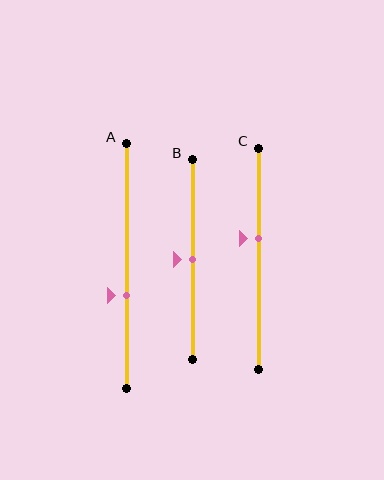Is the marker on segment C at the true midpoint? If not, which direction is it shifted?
No, the marker on segment C is shifted upward by about 9% of the segment length.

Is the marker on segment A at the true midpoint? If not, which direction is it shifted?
No, the marker on segment A is shifted downward by about 12% of the segment length.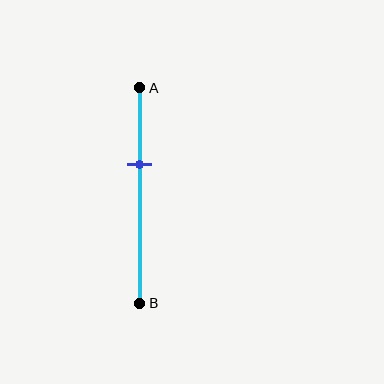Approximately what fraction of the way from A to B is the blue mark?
The blue mark is approximately 35% of the way from A to B.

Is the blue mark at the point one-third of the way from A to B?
Yes, the mark is approximately at the one-third point.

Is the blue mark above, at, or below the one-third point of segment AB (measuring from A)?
The blue mark is approximately at the one-third point of segment AB.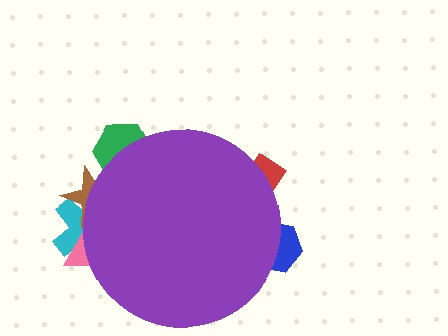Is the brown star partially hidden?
Yes, the brown star is partially hidden behind the purple circle.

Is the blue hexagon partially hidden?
Yes, the blue hexagon is partially hidden behind the purple circle.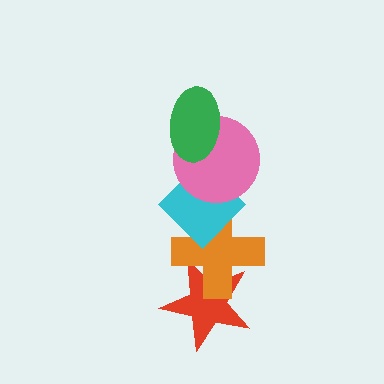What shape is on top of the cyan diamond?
The pink circle is on top of the cyan diamond.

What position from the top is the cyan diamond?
The cyan diamond is 3rd from the top.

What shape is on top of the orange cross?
The cyan diamond is on top of the orange cross.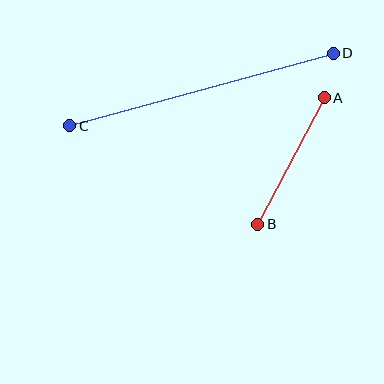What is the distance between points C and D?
The distance is approximately 273 pixels.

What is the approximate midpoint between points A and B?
The midpoint is at approximately (291, 161) pixels.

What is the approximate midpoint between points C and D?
The midpoint is at approximately (201, 90) pixels.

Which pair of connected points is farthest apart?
Points C and D are farthest apart.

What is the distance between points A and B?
The distance is approximately 143 pixels.